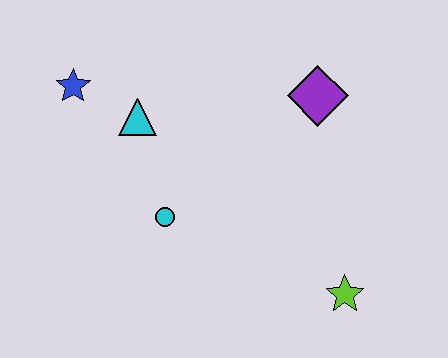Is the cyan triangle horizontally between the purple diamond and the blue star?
Yes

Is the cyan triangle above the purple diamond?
No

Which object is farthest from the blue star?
The lime star is farthest from the blue star.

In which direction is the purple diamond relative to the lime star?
The purple diamond is above the lime star.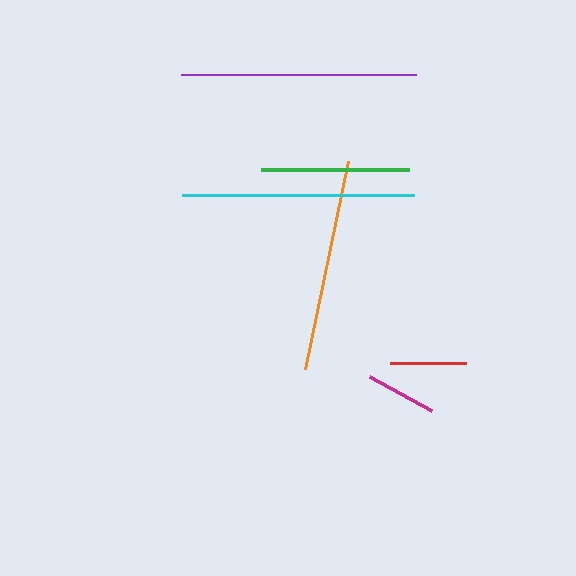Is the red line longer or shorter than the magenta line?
The red line is longer than the magenta line.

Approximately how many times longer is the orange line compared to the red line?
The orange line is approximately 2.8 times the length of the red line.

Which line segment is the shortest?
The magenta line is the shortest at approximately 71 pixels.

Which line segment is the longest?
The purple line is the longest at approximately 235 pixels.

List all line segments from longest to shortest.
From longest to shortest: purple, cyan, orange, green, red, magenta.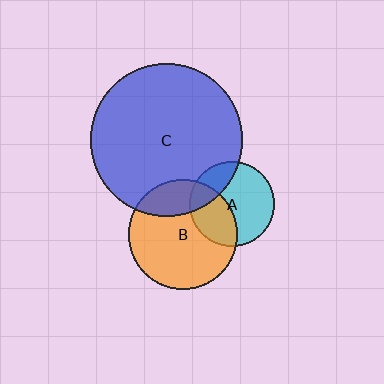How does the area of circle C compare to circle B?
Approximately 1.9 times.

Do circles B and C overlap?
Yes.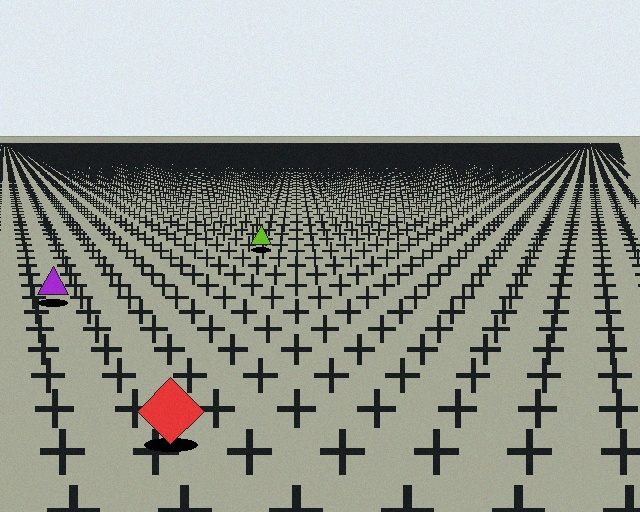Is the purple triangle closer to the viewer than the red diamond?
No. The red diamond is closer — you can tell from the texture gradient: the ground texture is coarser near it.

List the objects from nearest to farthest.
From nearest to farthest: the red diamond, the purple triangle, the lime triangle.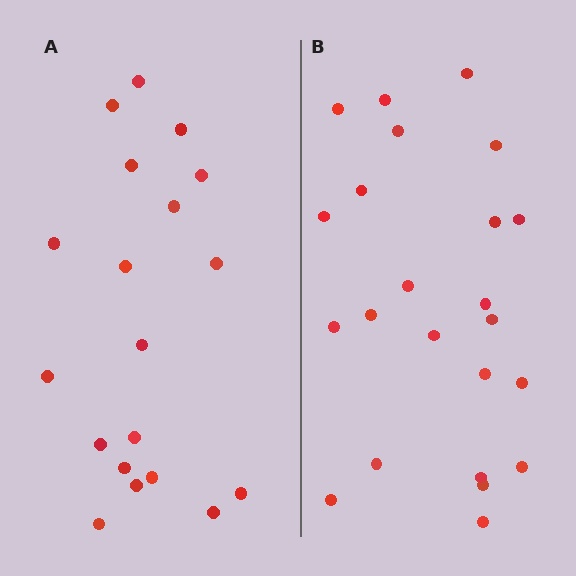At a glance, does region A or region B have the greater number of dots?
Region B (the right region) has more dots.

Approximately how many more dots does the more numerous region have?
Region B has about 4 more dots than region A.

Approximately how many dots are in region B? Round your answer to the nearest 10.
About 20 dots. (The exact count is 23, which rounds to 20.)